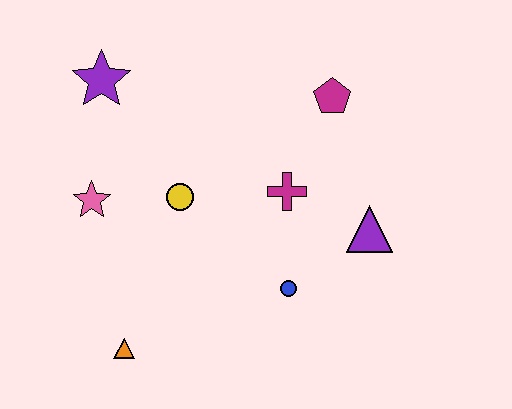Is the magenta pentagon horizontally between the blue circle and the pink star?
No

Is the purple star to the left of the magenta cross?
Yes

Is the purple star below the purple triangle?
No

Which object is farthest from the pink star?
The purple triangle is farthest from the pink star.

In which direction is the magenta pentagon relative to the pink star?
The magenta pentagon is to the right of the pink star.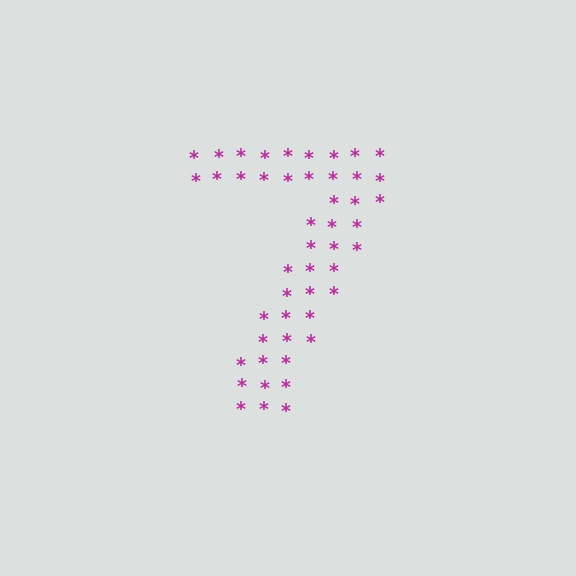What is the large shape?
The large shape is the digit 7.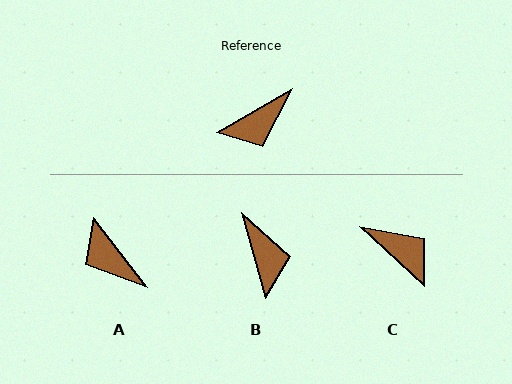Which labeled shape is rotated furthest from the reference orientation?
C, about 107 degrees away.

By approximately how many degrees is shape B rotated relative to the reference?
Approximately 76 degrees counter-clockwise.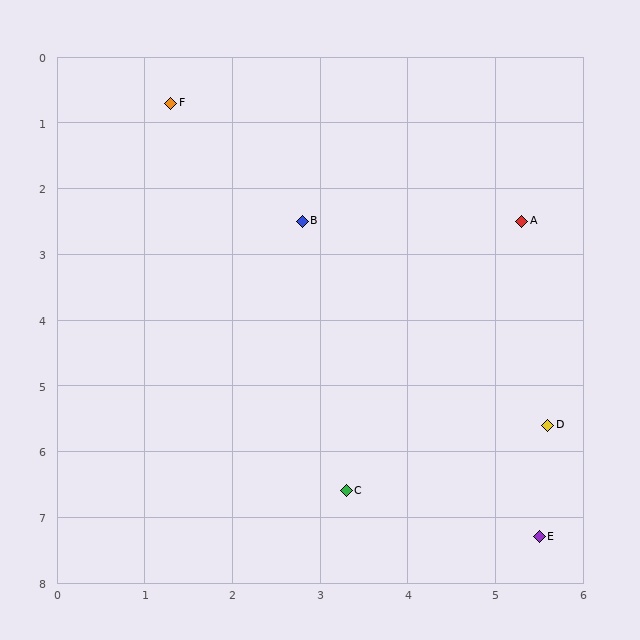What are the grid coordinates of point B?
Point B is at approximately (2.8, 2.5).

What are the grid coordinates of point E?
Point E is at approximately (5.5, 7.3).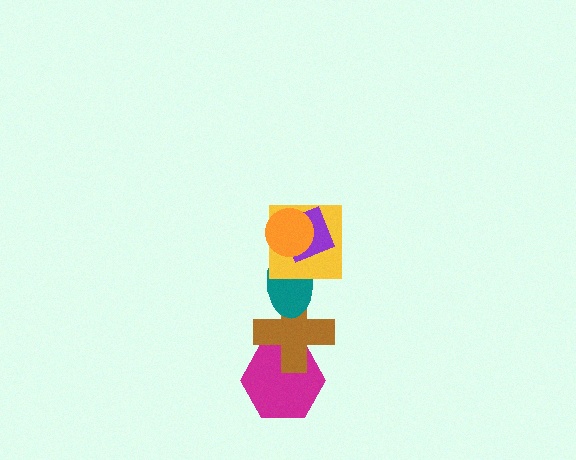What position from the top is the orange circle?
The orange circle is 1st from the top.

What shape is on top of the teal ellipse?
The yellow square is on top of the teal ellipse.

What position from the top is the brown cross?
The brown cross is 5th from the top.